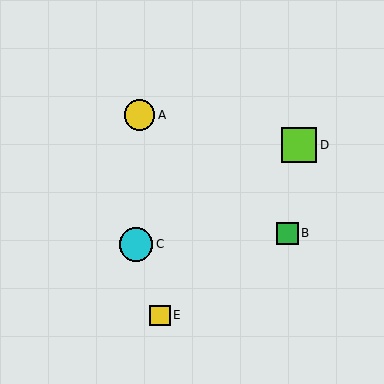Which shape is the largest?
The lime square (labeled D) is the largest.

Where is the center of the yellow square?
The center of the yellow square is at (160, 315).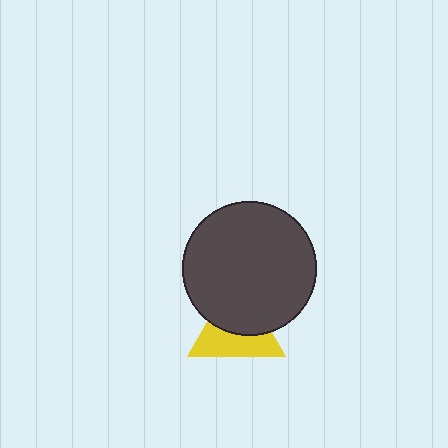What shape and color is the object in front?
The object in front is a dark gray circle.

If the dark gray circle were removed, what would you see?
You would see the complete yellow triangle.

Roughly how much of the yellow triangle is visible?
About half of it is visible (roughly 50%).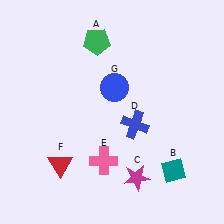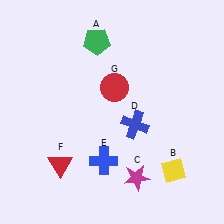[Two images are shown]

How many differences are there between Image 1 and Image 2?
There are 3 differences between the two images.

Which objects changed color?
B changed from teal to yellow. E changed from pink to blue. G changed from blue to red.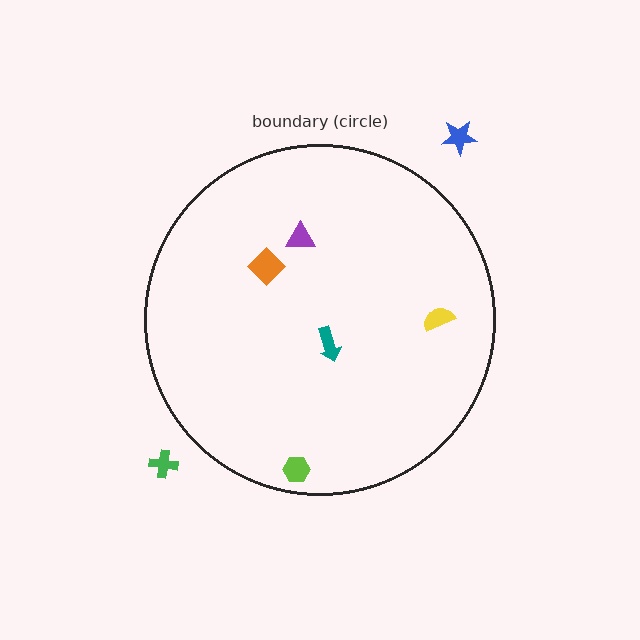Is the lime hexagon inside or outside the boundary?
Inside.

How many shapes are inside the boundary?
5 inside, 2 outside.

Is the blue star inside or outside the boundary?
Outside.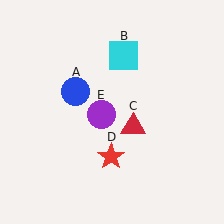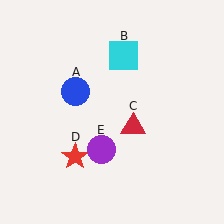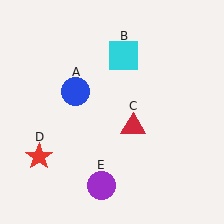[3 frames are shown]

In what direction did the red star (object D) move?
The red star (object D) moved left.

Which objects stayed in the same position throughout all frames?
Blue circle (object A) and cyan square (object B) and red triangle (object C) remained stationary.